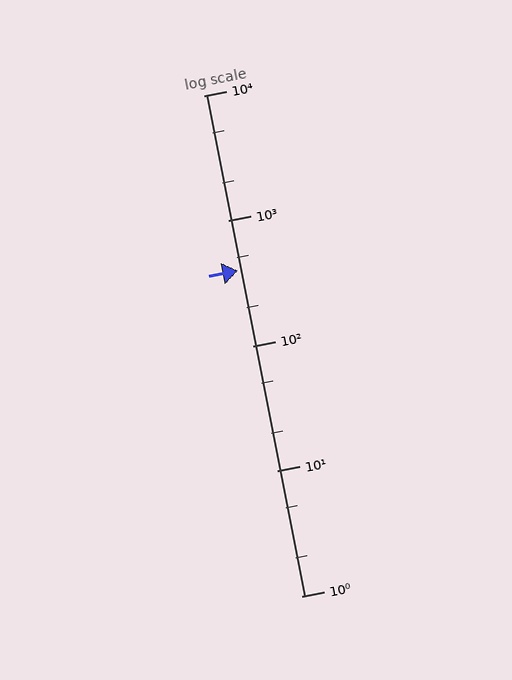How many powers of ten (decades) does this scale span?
The scale spans 4 decades, from 1 to 10000.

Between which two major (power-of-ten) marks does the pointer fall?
The pointer is between 100 and 1000.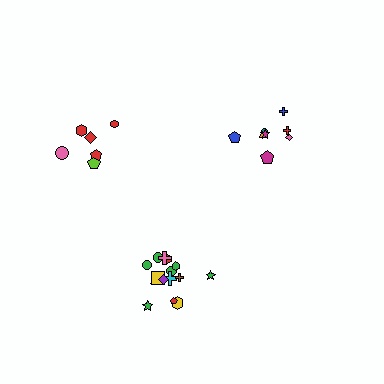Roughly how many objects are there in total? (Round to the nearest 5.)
Roughly 30 objects in total.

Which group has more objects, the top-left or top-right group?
The top-right group.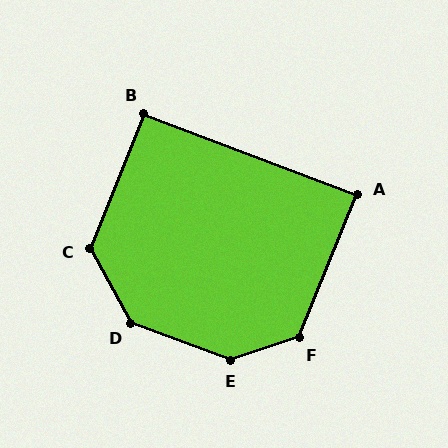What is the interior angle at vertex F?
Approximately 130 degrees (obtuse).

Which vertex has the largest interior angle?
E, at approximately 142 degrees.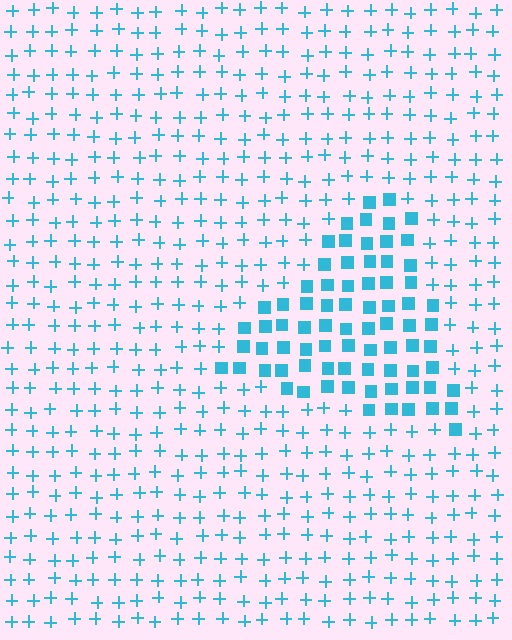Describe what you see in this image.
The image is filled with small cyan elements arranged in a uniform grid. A triangle-shaped region contains squares, while the surrounding area contains plus signs. The boundary is defined purely by the change in element shape.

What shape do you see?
I see a triangle.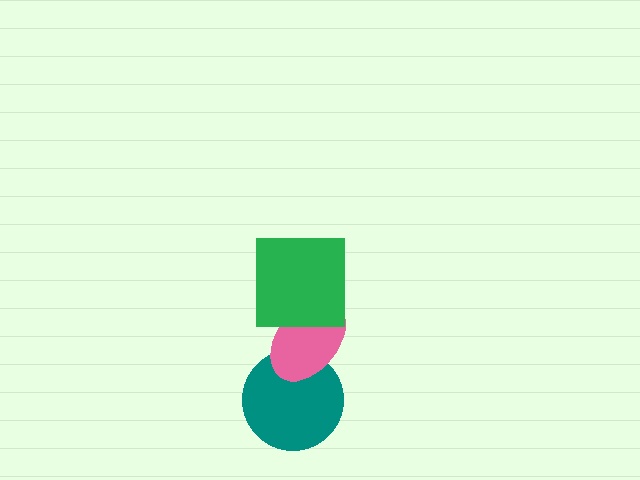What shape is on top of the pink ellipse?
The green square is on top of the pink ellipse.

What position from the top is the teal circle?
The teal circle is 3rd from the top.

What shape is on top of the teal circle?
The pink ellipse is on top of the teal circle.